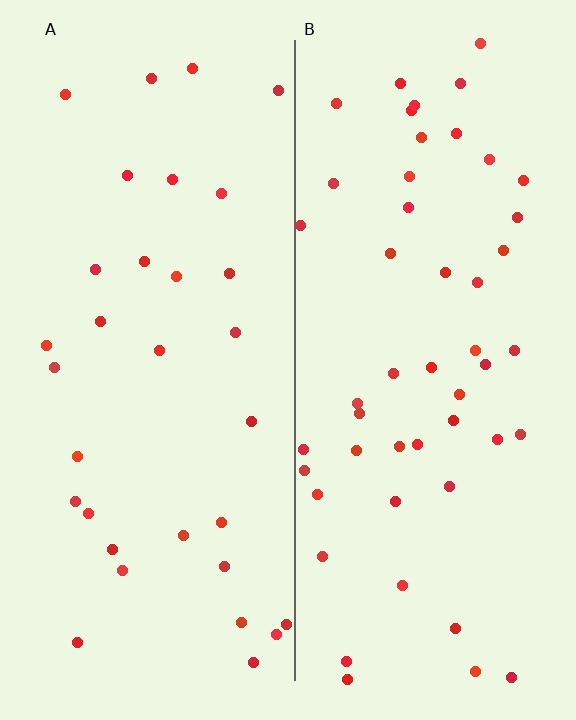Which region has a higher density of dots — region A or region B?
B (the right).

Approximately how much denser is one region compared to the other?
Approximately 1.6× — region B over region A.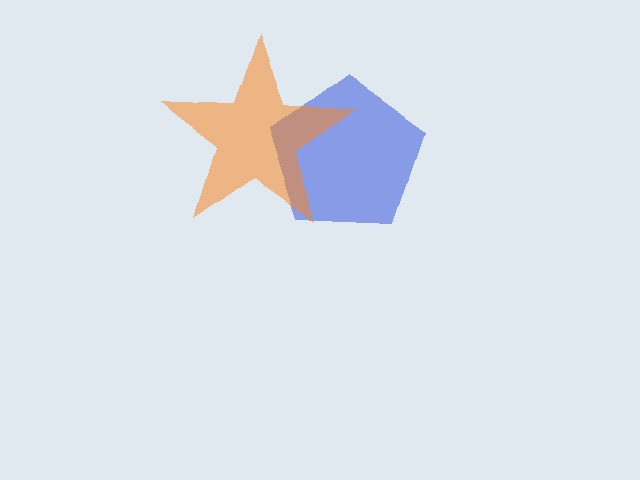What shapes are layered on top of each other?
The layered shapes are: a blue pentagon, an orange star.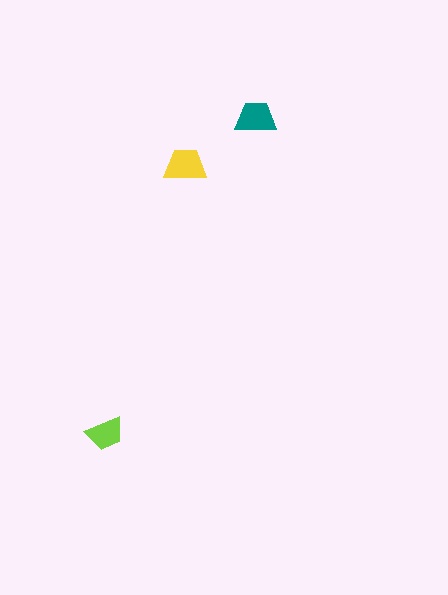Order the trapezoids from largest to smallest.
the yellow one, the teal one, the lime one.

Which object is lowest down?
The lime trapezoid is bottommost.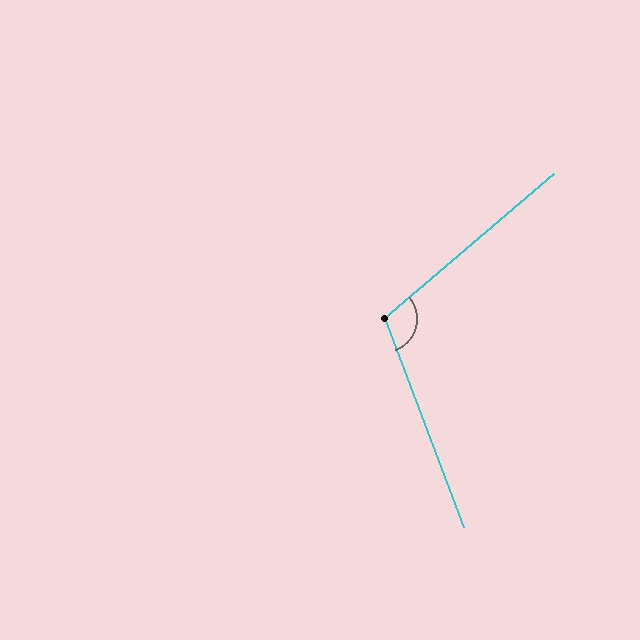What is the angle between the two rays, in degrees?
Approximately 110 degrees.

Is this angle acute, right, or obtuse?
It is obtuse.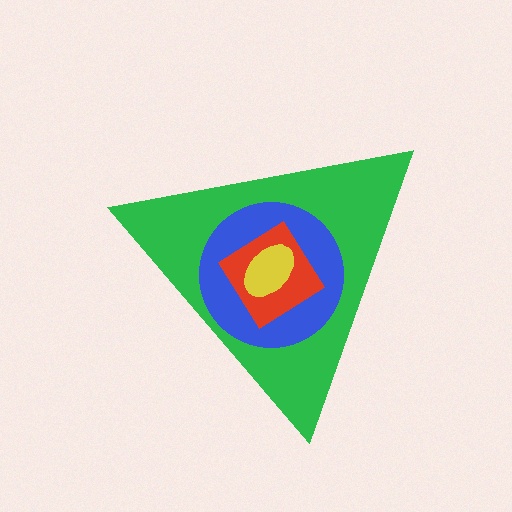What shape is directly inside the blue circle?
The red diamond.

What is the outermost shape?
The green triangle.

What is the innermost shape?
The yellow ellipse.